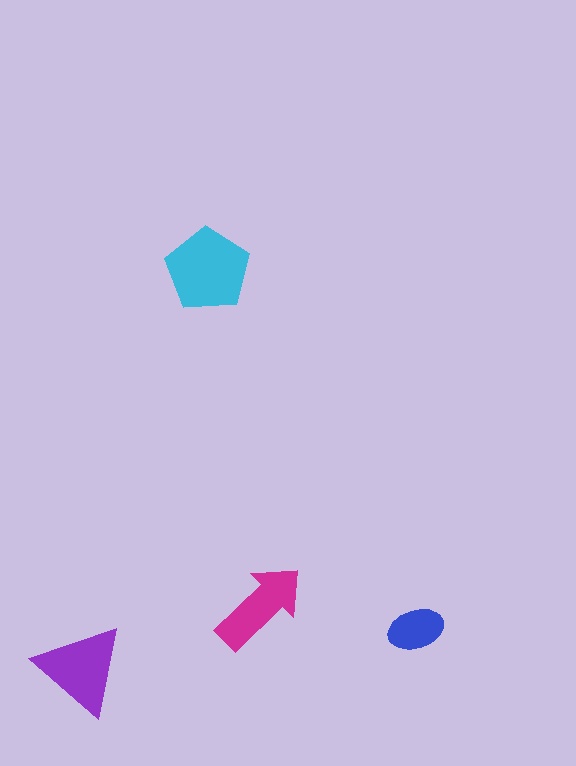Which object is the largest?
The cyan pentagon.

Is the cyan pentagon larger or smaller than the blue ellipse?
Larger.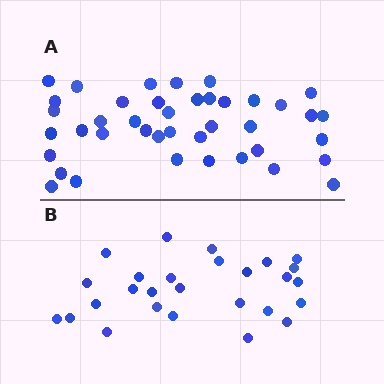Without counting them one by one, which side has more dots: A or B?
Region A (the top region) has more dots.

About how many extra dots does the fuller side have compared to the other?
Region A has approximately 15 more dots than region B.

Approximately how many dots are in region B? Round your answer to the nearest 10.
About 30 dots. (The exact count is 27, which rounds to 30.)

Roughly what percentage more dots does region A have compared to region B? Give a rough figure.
About 50% more.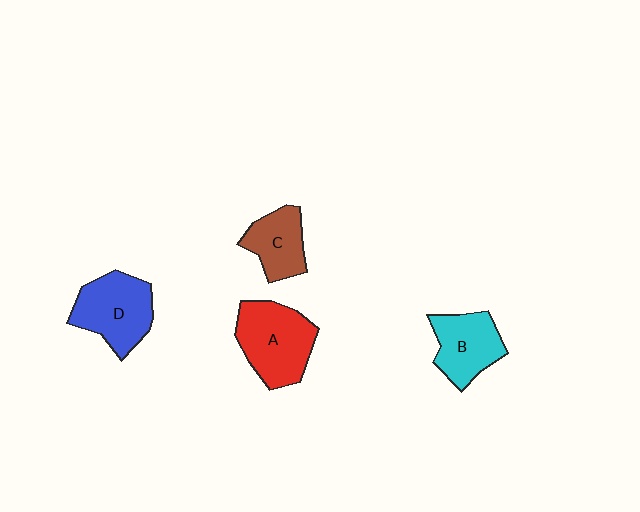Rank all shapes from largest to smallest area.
From largest to smallest: A (red), D (blue), B (cyan), C (brown).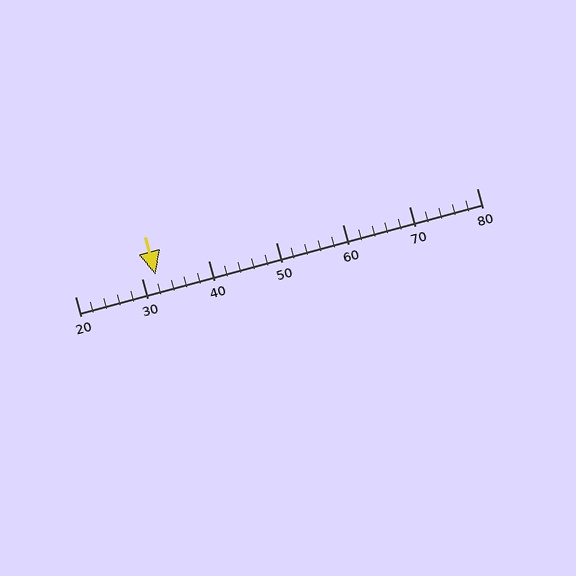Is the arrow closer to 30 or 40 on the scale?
The arrow is closer to 30.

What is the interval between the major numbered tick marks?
The major tick marks are spaced 10 units apart.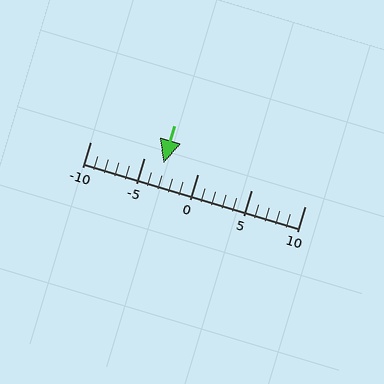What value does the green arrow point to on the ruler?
The green arrow points to approximately -3.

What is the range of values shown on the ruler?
The ruler shows values from -10 to 10.